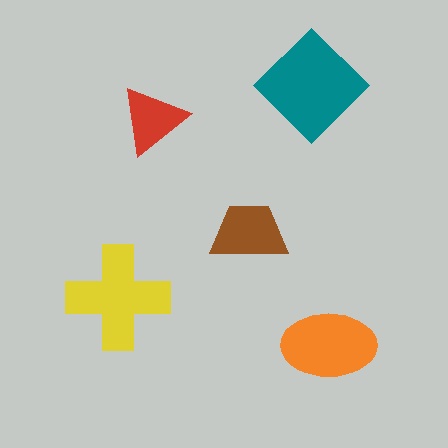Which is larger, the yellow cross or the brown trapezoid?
The yellow cross.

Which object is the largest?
The teal diamond.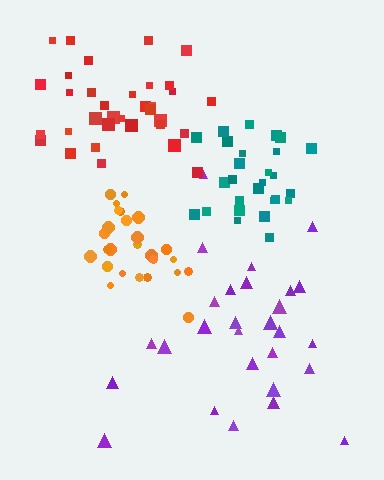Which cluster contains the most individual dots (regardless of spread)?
Red (35).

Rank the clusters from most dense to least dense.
teal, orange, red, purple.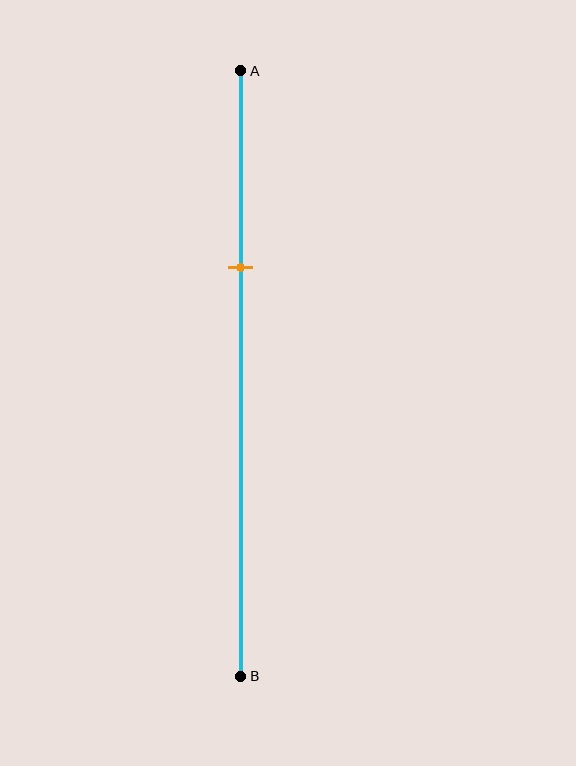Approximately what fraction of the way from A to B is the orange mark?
The orange mark is approximately 35% of the way from A to B.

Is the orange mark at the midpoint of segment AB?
No, the mark is at about 35% from A, not at the 50% midpoint.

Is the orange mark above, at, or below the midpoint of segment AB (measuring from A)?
The orange mark is above the midpoint of segment AB.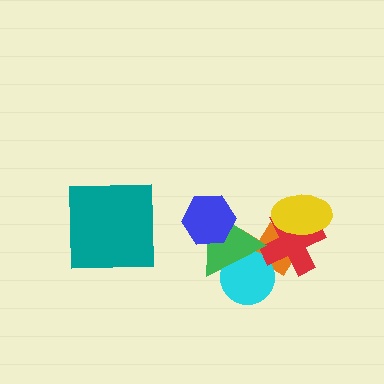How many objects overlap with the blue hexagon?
1 object overlaps with the blue hexagon.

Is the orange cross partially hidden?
Yes, it is partially covered by another shape.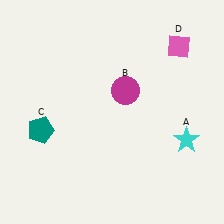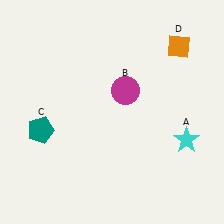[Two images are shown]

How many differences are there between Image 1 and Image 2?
There is 1 difference between the two images.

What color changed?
The diamond (D) changed from pink in Image 1 to orange in Image 2.